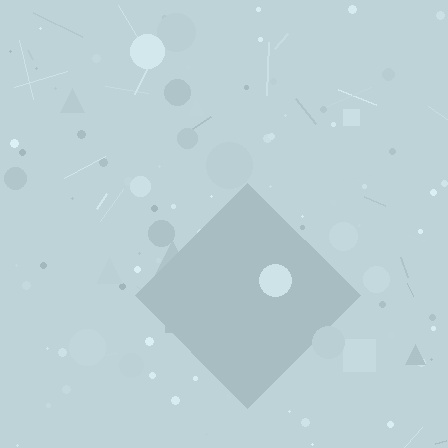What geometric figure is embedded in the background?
A diamond is embedded in the background.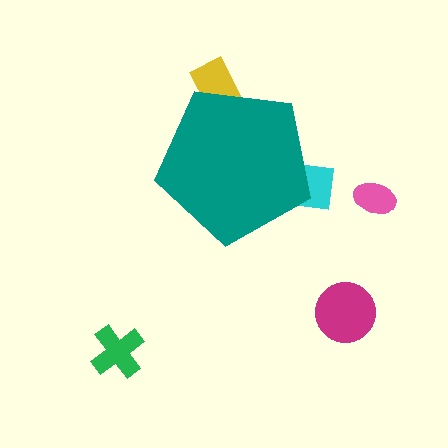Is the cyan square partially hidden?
Yes, the cyan square is partially hidden behind the teal pentagon.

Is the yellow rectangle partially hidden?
Yes, the yellow rectangle is partially hidden behind the teal pentagon.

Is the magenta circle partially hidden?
No, the magenta circle is fully visible.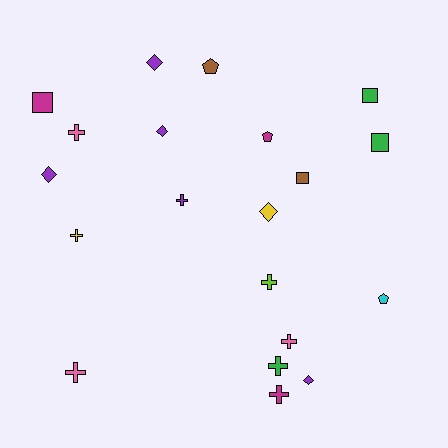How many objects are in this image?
There are 20 objects.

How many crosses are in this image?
There are 8 crosses.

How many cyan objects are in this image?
There is 1 cyan object.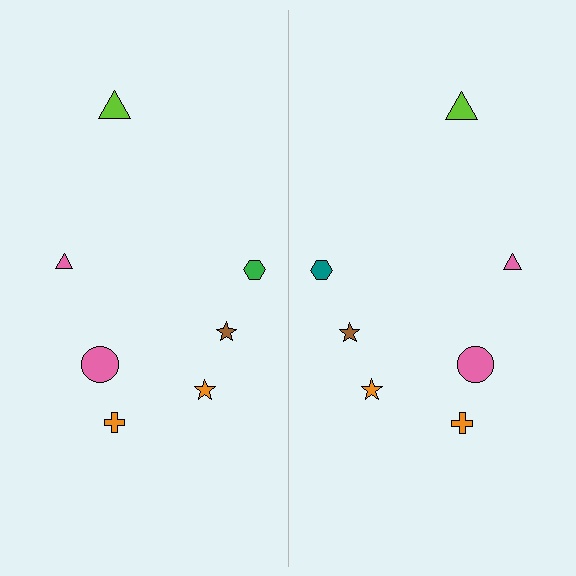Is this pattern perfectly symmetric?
No, the pattern is not perfectly symmetric. The teal hexagon on the right side breaks the symmetry — its mirror counterpart is green.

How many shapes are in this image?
There are 14 shapes in this image.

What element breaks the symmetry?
The teal hexagon on the right side breaks the symmetry — its mirror counterpart is green.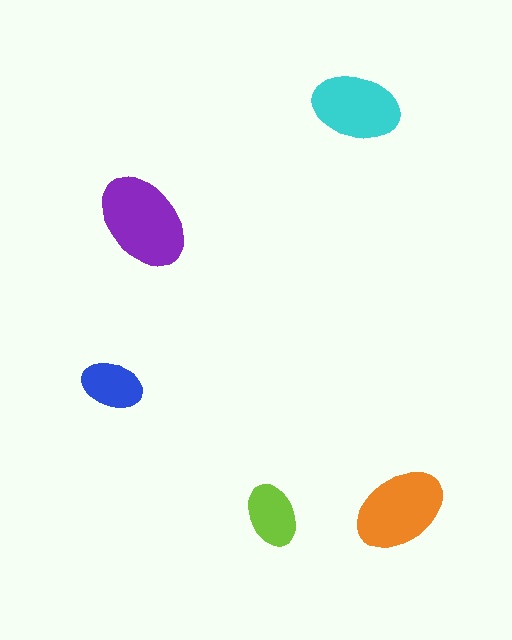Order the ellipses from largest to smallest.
the purple one, the orange one, the cyan one, the lime one, the blue one.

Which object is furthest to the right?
The orange ellipse is rightmost.